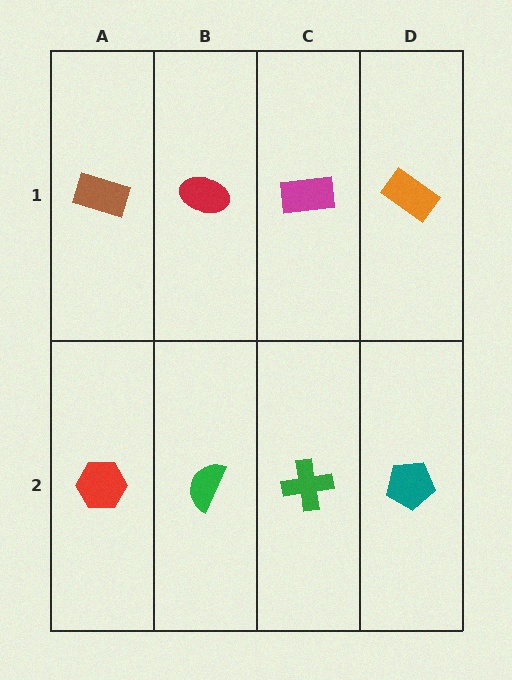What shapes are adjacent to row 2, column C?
A magenta rectangle (row 1, column C), a green semicircle (row 2, column B), a teal pentagon (row 2, column D).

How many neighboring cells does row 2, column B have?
3.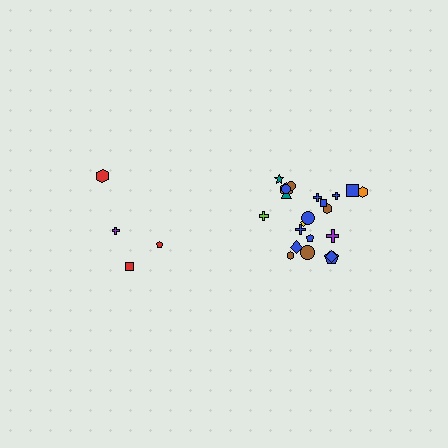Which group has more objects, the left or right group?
The right group.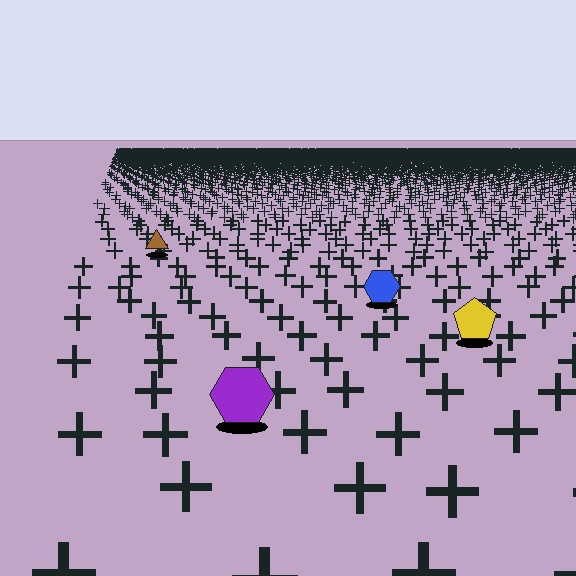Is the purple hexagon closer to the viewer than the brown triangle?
Yes. The purple hexagon is closer — you can tell from the texture gradient: the ground texture is coarser near it.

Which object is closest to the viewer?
The purple hexagon is closest. The texture marks near it are larger and more spread out.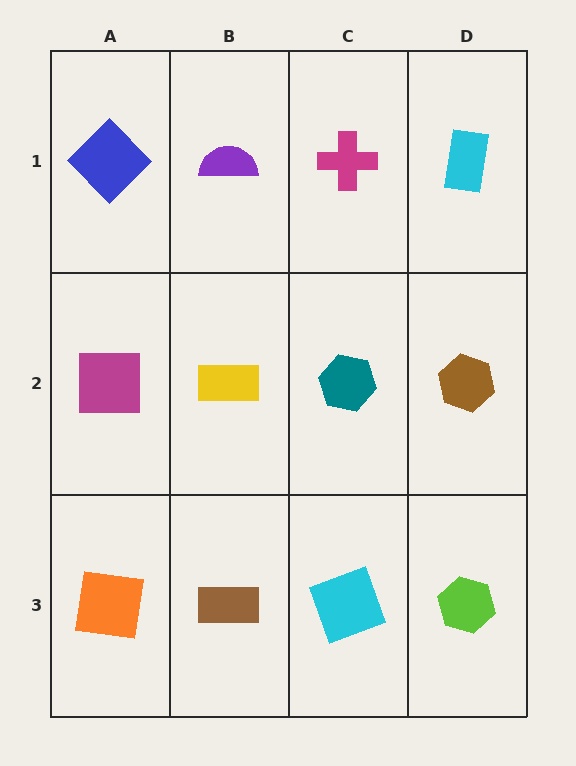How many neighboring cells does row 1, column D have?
2.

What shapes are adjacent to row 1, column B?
A yellow rectangle (row 2, column B), a blue diamond (row 1, column A), a magenta cross (row 1, column C).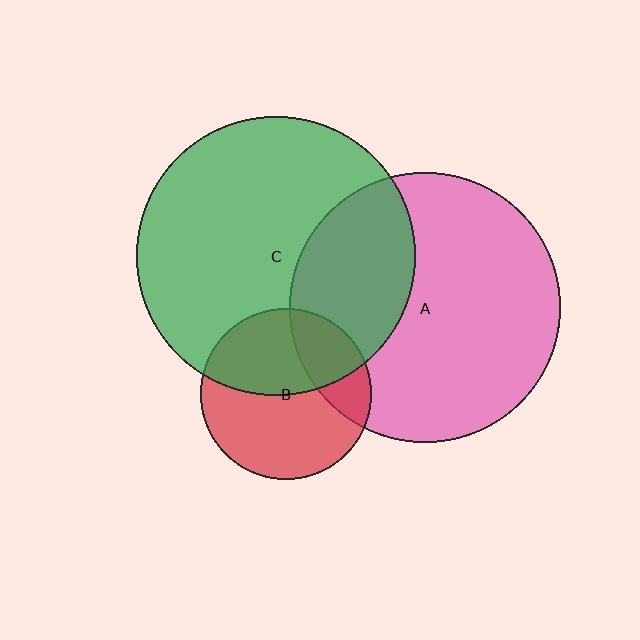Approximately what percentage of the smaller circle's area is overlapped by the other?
Approximately 30%.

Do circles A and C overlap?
Yes.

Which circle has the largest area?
Circle C (green).